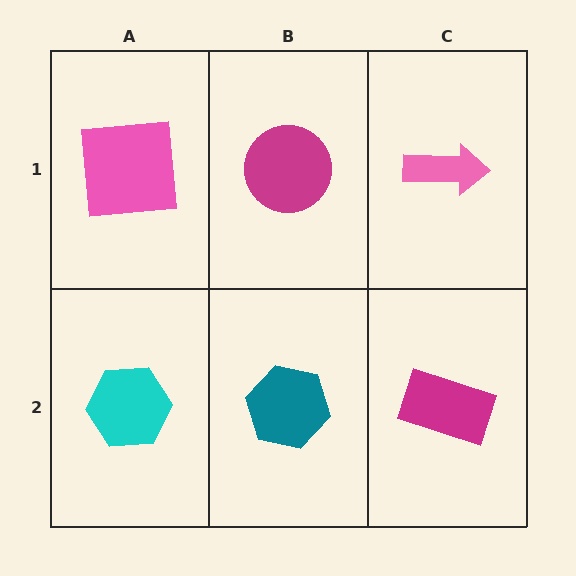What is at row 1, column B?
A magenta circle.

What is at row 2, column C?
A magenta rectangle.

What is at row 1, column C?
A pink arrow.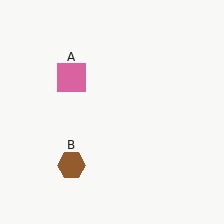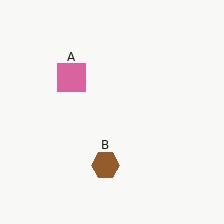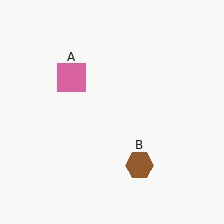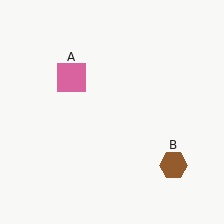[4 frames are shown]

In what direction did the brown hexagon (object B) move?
The brown hexagon (object B) moved right.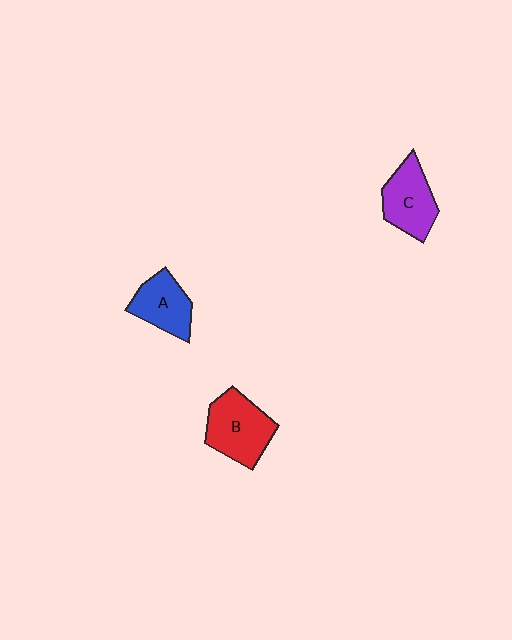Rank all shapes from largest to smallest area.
From largest to smallest: B (red), C (purple), A (blue).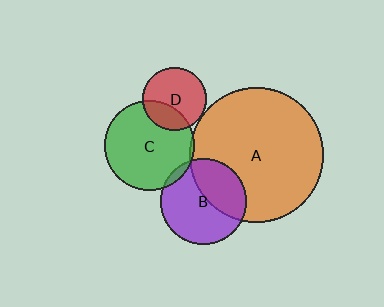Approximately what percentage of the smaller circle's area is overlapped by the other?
Approximately 5%.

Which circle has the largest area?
Circle A (orange).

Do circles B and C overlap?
Yes.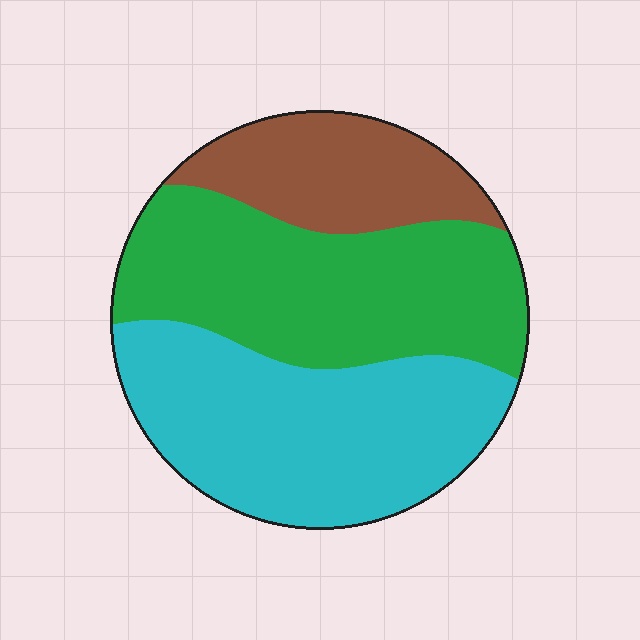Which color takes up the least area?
Brown, at roughly 20%.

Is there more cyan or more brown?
Cyan.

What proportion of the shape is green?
Green covers roughly 40% of the shape.